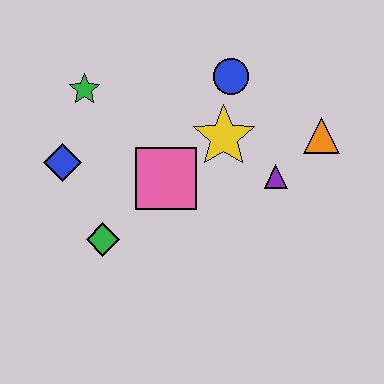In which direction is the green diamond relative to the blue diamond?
The green diamond is below the blue diamond.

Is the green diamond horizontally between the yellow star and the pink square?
No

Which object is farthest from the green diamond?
The orange triangle is farthest from the green diamond.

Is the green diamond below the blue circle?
Yes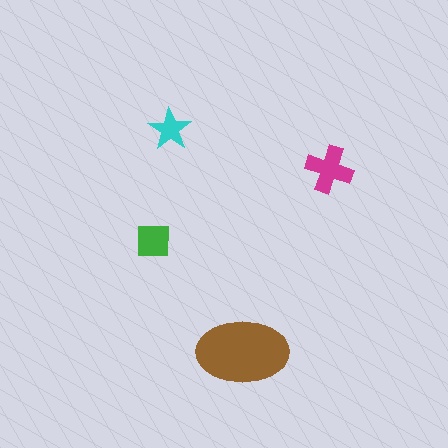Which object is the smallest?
The cyan star.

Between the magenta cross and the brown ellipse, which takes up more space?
The brown ellipse.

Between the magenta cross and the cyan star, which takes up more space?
The magenta cross.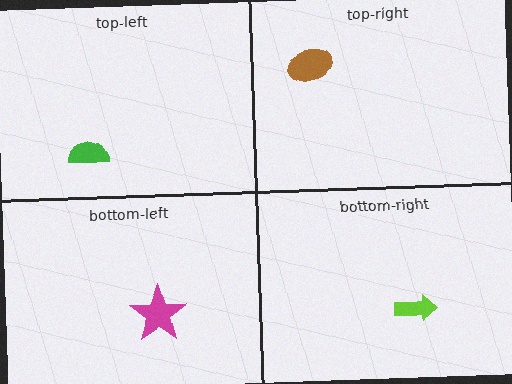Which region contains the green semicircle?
The top-left region.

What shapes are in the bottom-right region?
The lime arrow.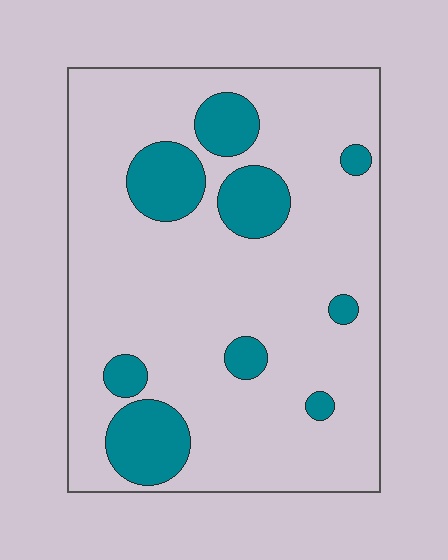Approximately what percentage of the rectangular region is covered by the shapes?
Approximately 20%.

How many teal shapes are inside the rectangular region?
9.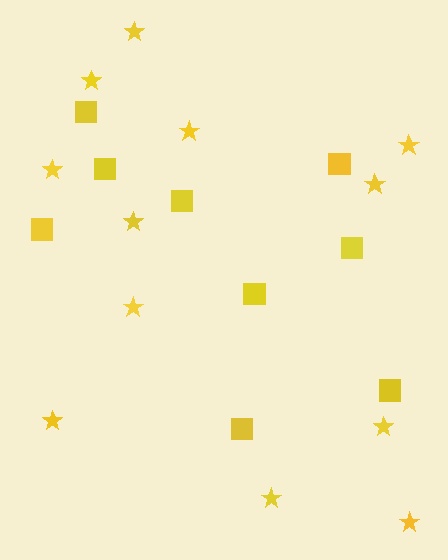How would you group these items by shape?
There are 2 groups: one group of squares (9) and one group of stars (12).